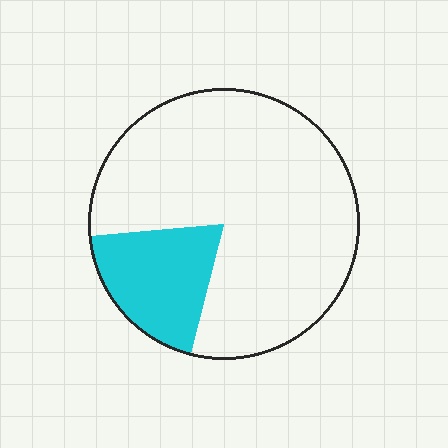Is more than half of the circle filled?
No.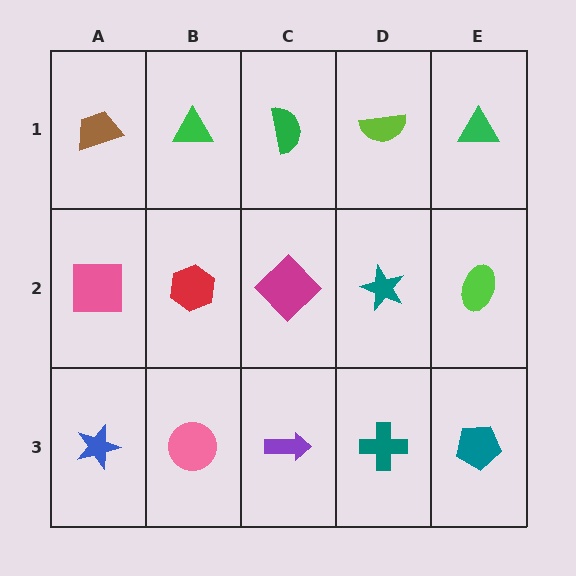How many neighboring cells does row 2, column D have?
4.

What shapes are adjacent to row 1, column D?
A teal star (row 2, column D), a green semicircle (row 1, column C), a green triangle (row 1, column E).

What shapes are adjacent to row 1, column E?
A lime ellipse (row 2, column E), a lime semicircle (row 1, column D).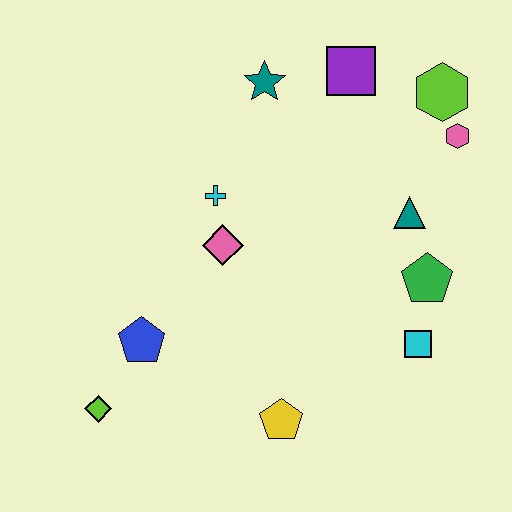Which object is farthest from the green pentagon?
The lime diamond is farthest from the green pentagon.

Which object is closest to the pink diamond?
The cyan cross is closest to the pink diamond.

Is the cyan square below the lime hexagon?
Yes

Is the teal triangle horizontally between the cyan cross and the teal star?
No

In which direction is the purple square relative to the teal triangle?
The purple square is above the teal triangle.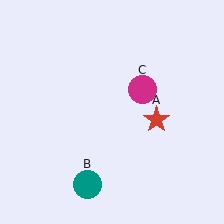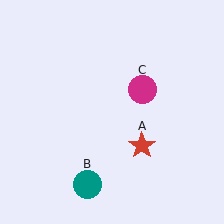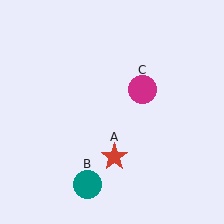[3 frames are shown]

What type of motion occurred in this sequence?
The red star (object A) rotated clockwise around the center of the scene.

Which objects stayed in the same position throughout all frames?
Teal circle (object B) and magenta circle (object C) remained stationary.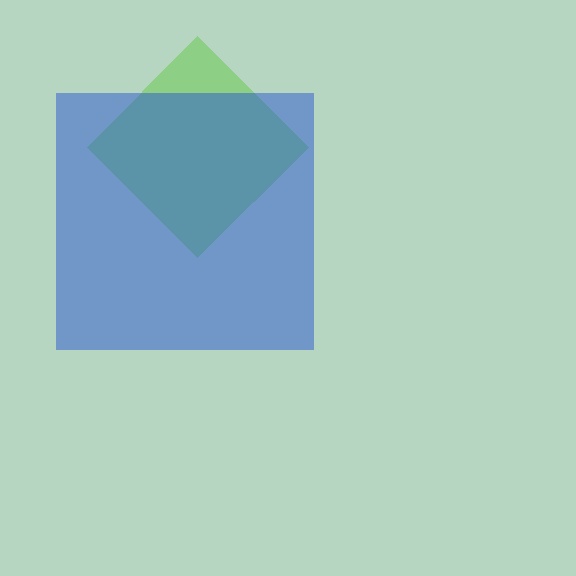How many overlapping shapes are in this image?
There are 2 overlapping shapes in the image.